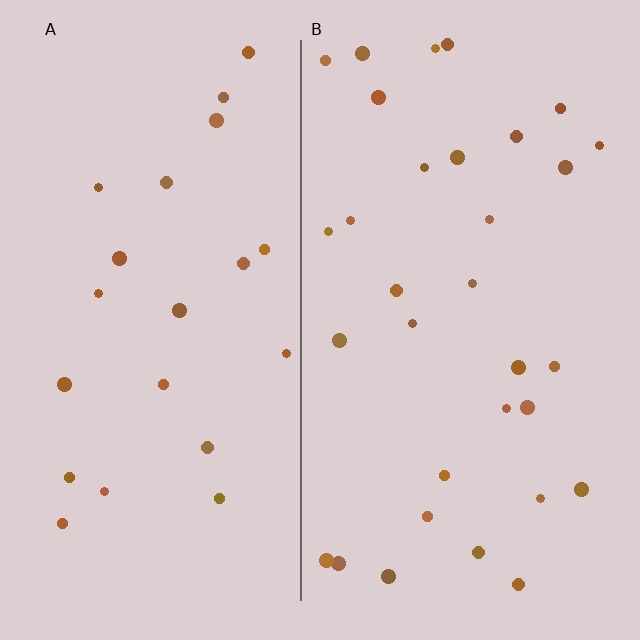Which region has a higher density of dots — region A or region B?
B (the right).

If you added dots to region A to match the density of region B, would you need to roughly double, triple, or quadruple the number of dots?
Approximately double.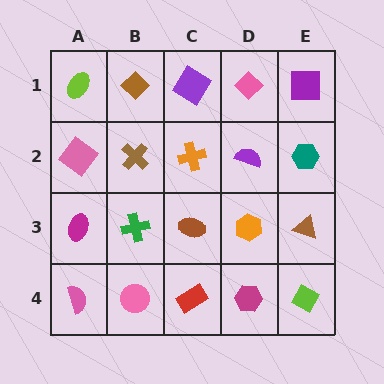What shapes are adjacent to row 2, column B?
A brown diamond (row 1, column B), a green cross (row 3, column B), a pink diamond (row 2, column A), an orange cross (row 2, column C).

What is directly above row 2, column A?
A lime ellipse.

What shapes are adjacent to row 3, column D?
A purple semicircle (row 2, column D), a magenta hexagon (row 4, column D), a brown ellipse (row 3, column C), a brown triangle (row 3, column E).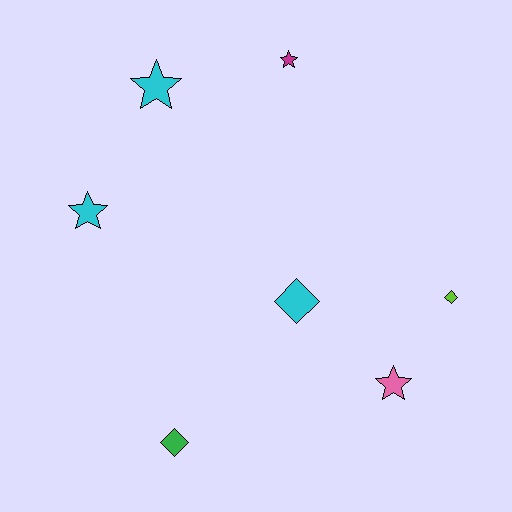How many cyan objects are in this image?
There are 3 cyan objects.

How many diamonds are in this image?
There are 3 diamonds.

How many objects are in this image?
There are 7 objects.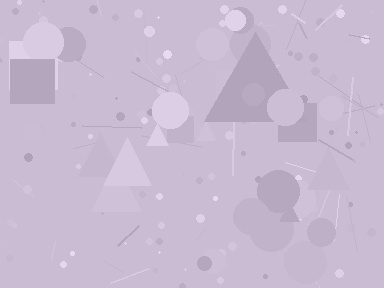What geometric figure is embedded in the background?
A triangle is embedded in the background.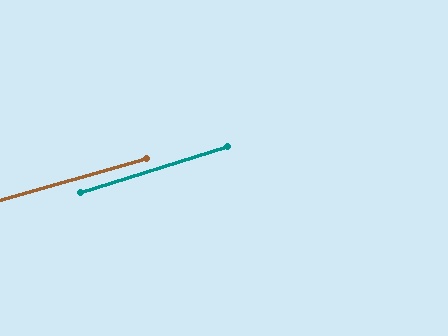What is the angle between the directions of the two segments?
Approximately 2 degrees.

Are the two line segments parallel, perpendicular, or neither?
Parallel — their directions differ by only 1.6°.